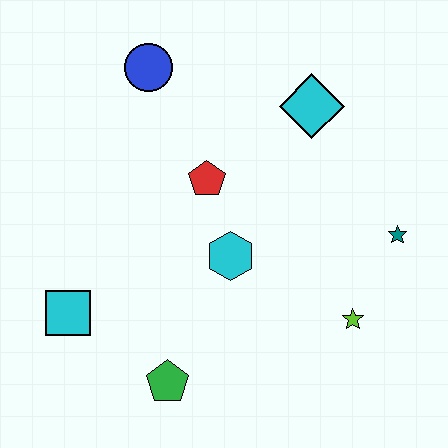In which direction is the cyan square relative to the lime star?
The cyan square is to the left of the lime star.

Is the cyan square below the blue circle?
Yes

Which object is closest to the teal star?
The lime star is closest to the teal star.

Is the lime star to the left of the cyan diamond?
No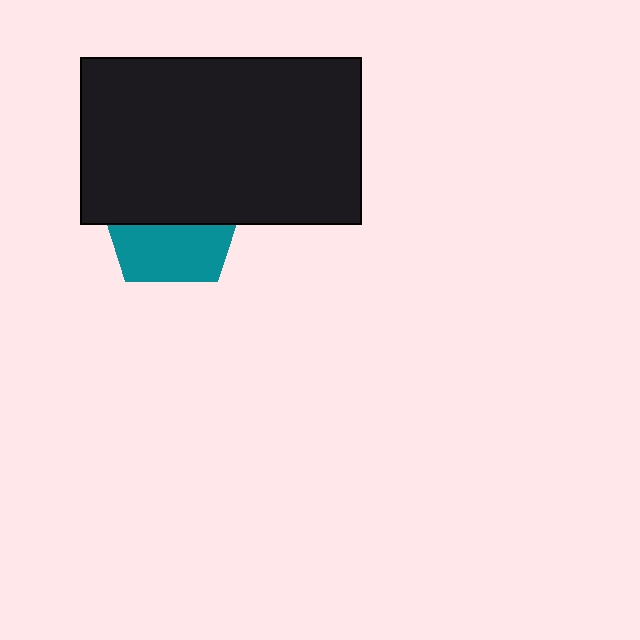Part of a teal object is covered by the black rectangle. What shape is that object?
It is a pentagon.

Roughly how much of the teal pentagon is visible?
A small part of it is visible (roughly 42%).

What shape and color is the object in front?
The object in front is a black rectangle.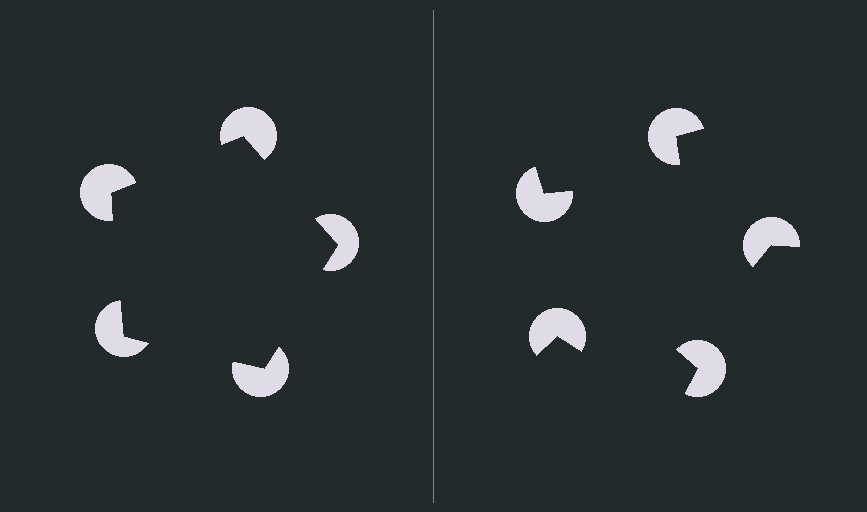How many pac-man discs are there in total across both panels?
10 — 5 on each side.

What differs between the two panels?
The pac-man discs are positioned identically on both sides; only the wedge orientations differ. On the left they align to a pentagon; on the right they are misaligned.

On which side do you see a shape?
An illusory pentagon appears on the left side. On the right side the wedge cuts are rotated, so no coherent shape forms.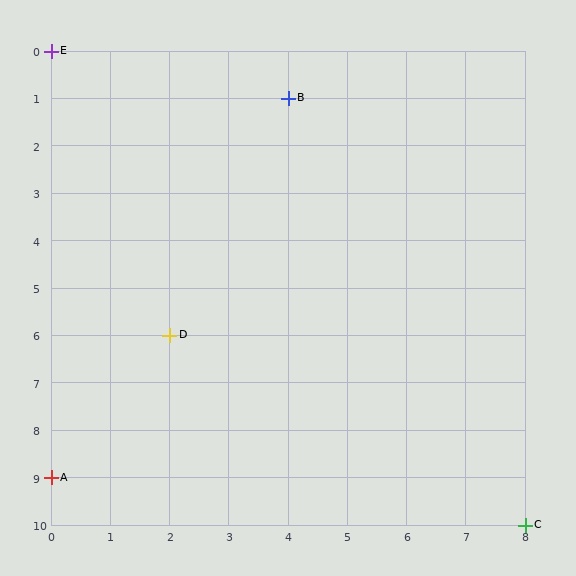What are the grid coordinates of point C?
Point C is at grid coordinates (8, 10).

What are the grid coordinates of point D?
Point D is at grid coordinates (2, 6).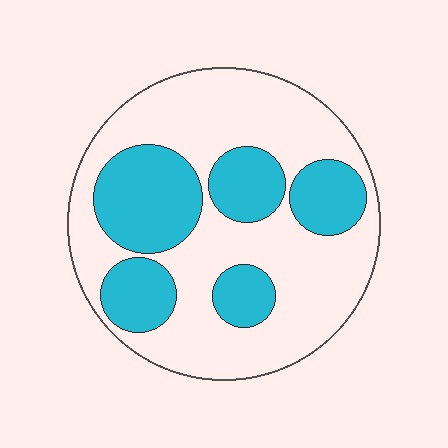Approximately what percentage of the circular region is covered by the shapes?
Approximately 35%.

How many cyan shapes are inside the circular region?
5.